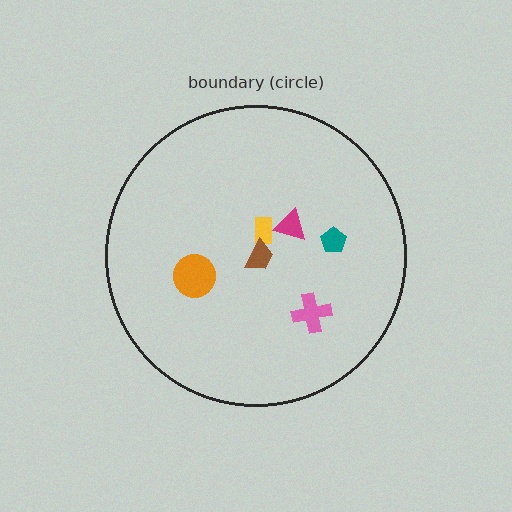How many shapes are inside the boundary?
6 inside, 0 outside.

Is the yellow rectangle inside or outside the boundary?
Inside.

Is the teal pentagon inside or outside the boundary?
Inside.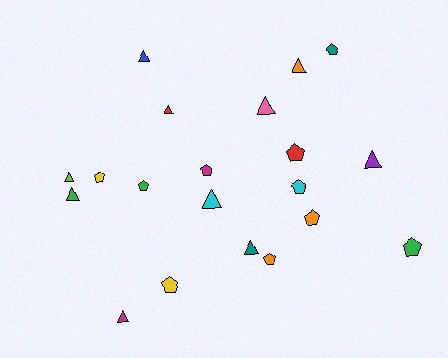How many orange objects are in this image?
There are 3 orange objects.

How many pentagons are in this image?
There are 10 pentagons.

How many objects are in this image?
There are 20 objects.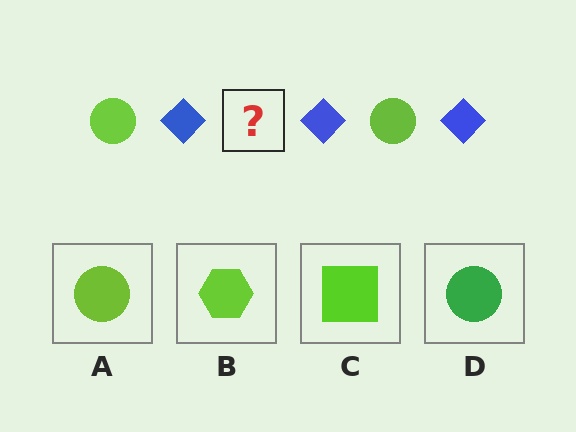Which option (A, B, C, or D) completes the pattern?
A.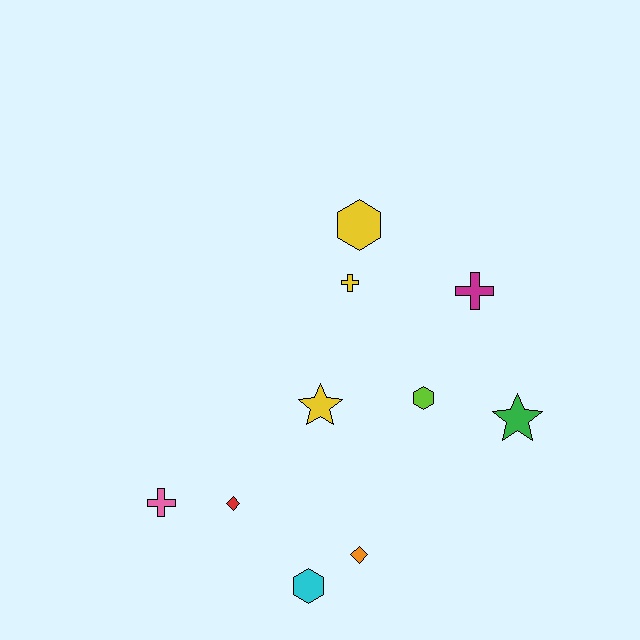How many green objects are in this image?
There is 1 green object.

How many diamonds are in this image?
There are 2 diamonds.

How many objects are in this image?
There are 10 objects.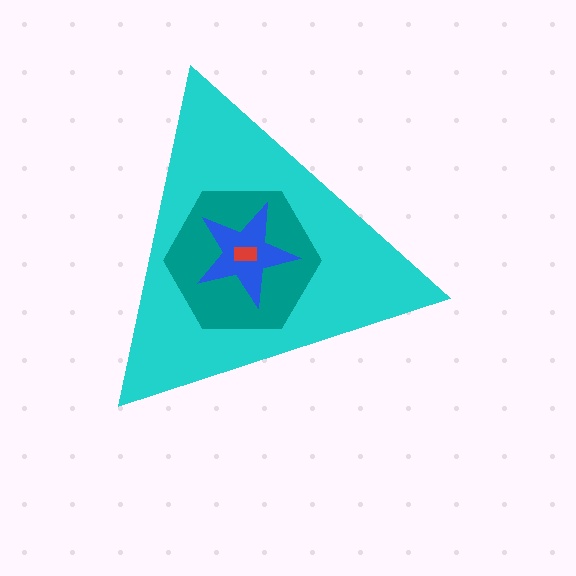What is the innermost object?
The red rectangle.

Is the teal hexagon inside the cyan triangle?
Yes.